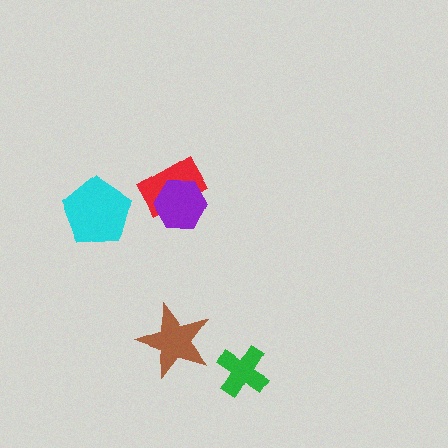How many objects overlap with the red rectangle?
1 object overlaps with the red rectangle.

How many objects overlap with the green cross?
0 objects overlap with the green cross.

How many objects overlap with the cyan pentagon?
0 objects overlap with the cyan pentagon.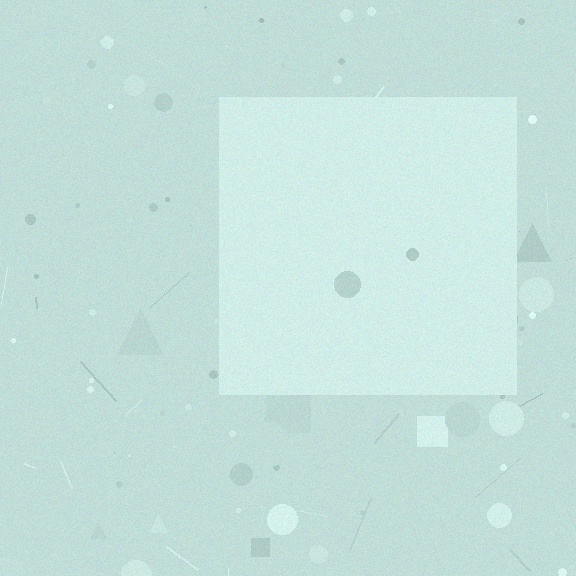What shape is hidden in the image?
A square is hidden in the image.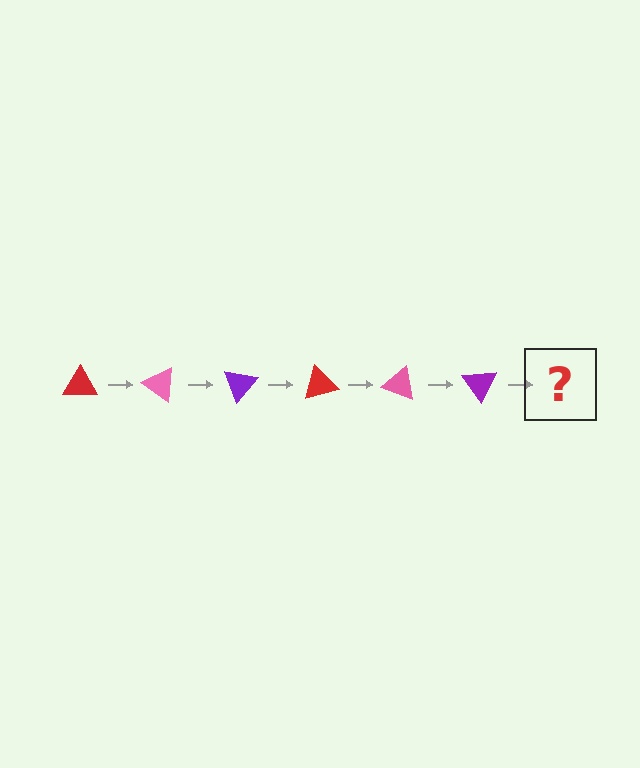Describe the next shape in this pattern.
It should be a red triangle, rotated 210 degrees from the start.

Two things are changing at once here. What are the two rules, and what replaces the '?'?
The two rules are that it rotates 35 degrees each step and the color cycles through red, pink, and purple. The '?' should be a red triangle, rotated 210 degrees from the start.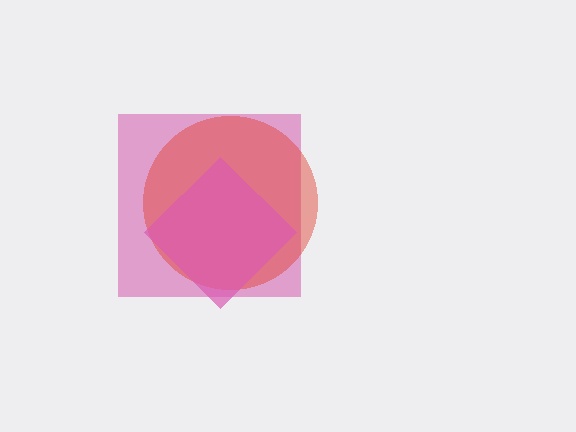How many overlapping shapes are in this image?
There are 3 overlapping shapes in the image.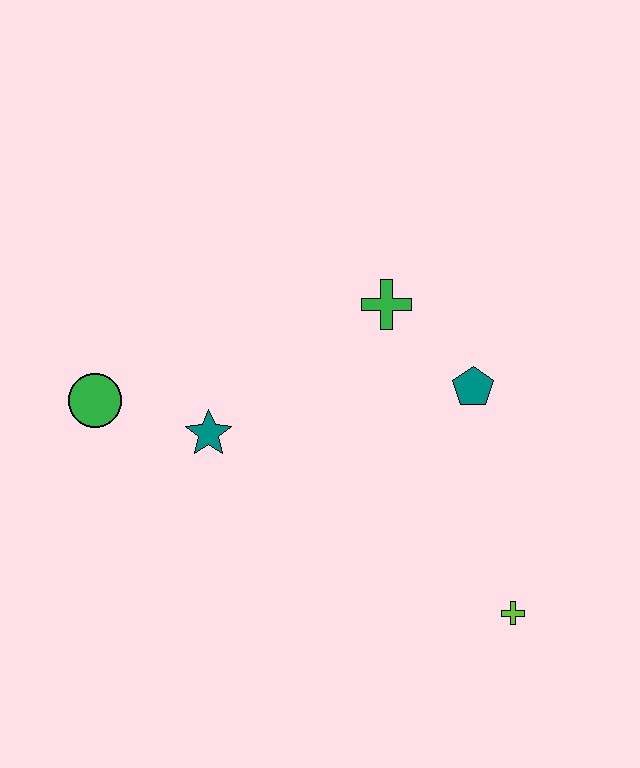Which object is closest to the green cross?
The teal pentagon is closest to the green cross.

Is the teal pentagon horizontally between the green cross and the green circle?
No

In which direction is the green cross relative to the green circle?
The green cross is to the right of the green circle.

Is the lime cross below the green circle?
Yes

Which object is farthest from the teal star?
The lime cross is farthest from the teal star.